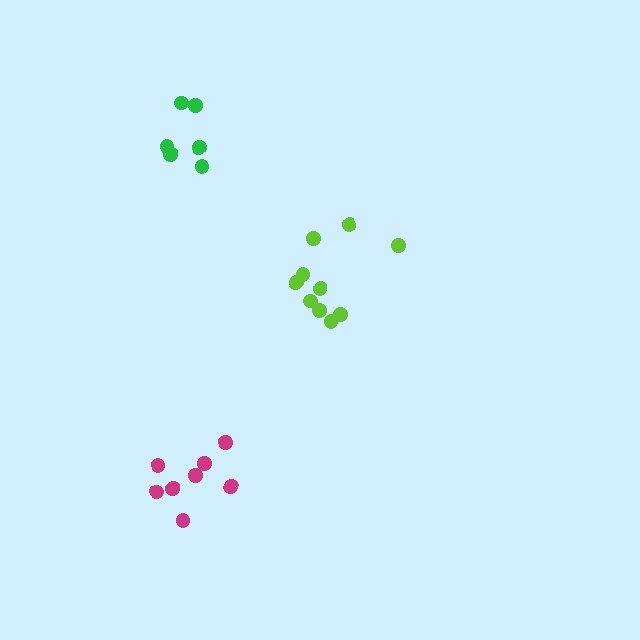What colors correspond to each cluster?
The clusters are colored: lime, magenta, green.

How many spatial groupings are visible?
There are 3 spatial groupings.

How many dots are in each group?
Group 1: 10 dots, Group 2: 8 dots, Group 3: 7 dots (25 total).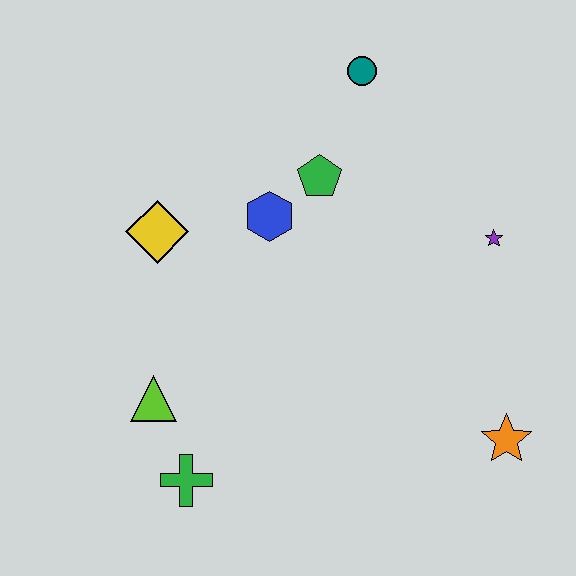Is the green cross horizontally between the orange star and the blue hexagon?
No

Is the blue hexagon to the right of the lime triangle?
Yes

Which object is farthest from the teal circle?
The green cross is farthest from the teal circle.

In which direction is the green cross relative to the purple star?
The green cross is to the left of the purple star.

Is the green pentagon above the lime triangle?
Yes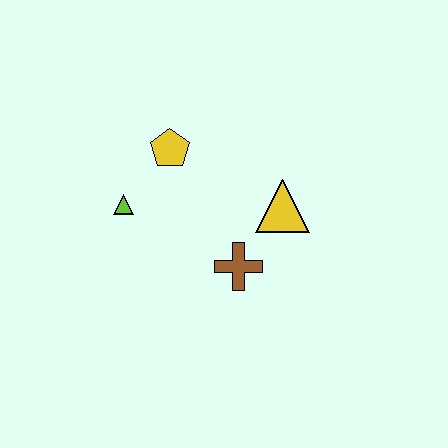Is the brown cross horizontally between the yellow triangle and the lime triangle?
Yes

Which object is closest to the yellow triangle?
The brown cross is closest to the yellow triangle.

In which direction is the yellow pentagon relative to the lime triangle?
The yellow pentagon is above the lime triangle.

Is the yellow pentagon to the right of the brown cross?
No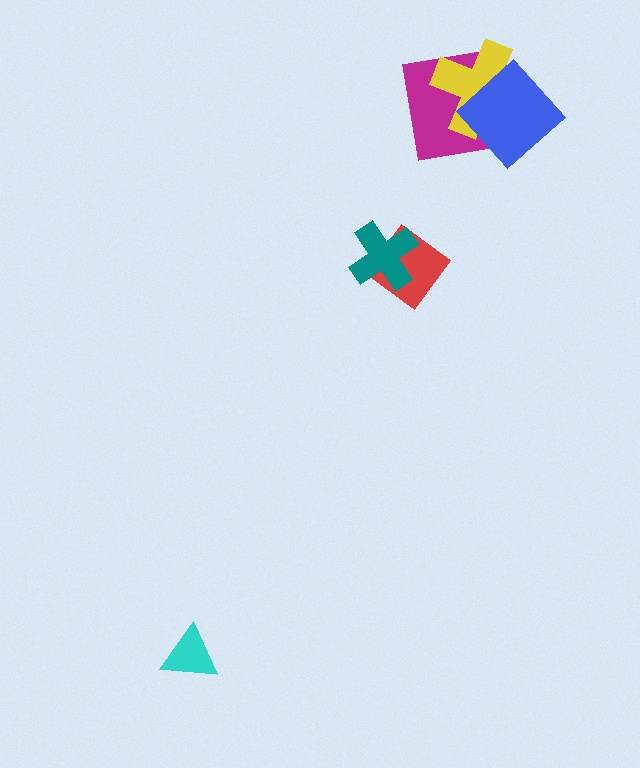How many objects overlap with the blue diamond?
2 objects overlap with the blue diamond.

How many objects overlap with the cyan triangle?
0 objects overlap with the cyan triangle.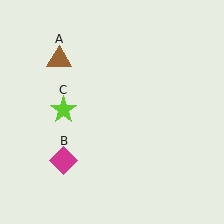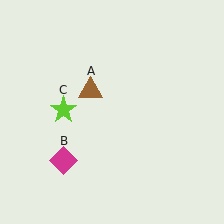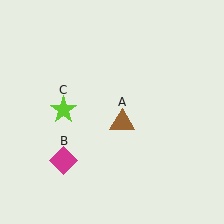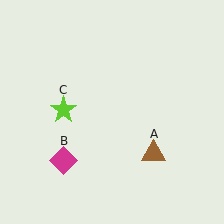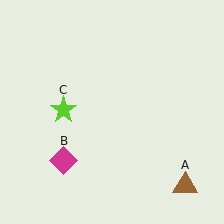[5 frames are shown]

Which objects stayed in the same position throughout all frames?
Magenta diamond (object B) and lime star (object C) remained stationary.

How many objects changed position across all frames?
1 object changed position: brown triangle (object A).